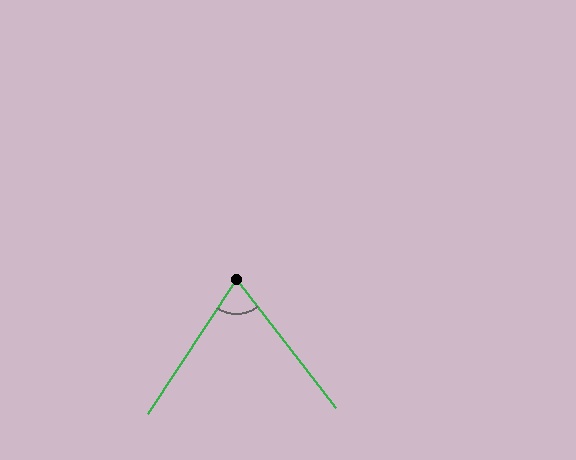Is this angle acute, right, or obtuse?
It is acute.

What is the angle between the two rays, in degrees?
Approximately 71 degrees.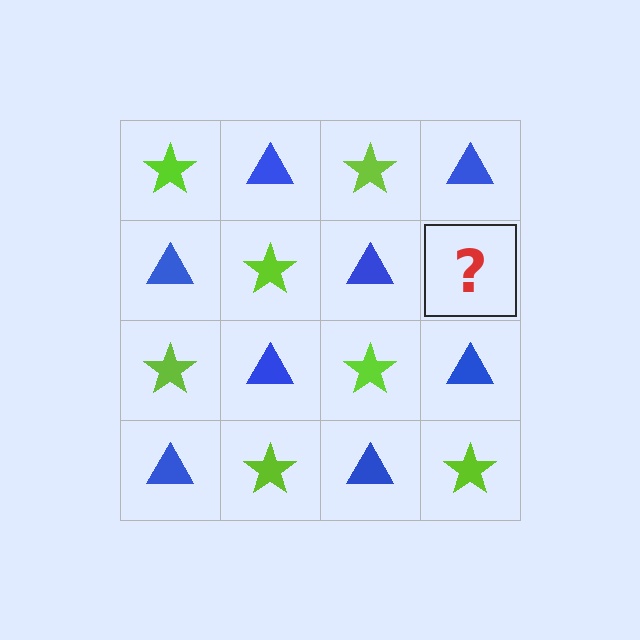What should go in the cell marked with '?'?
The missing cell should contain a lime star.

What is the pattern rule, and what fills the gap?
The rule is that it alternates lime star and blue triangle in a checkerboard pattern. The gap should be filled with a lime star.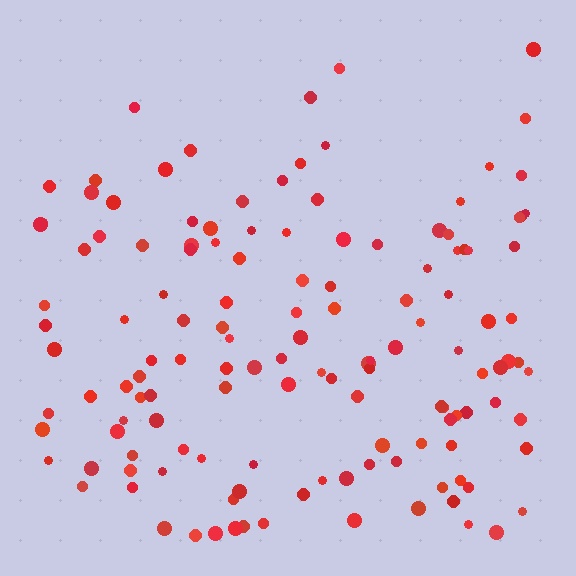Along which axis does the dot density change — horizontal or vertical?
Vertical.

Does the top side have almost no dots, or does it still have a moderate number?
Still a moderate number, just noticeably fewer than the bottom.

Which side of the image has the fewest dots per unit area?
The top.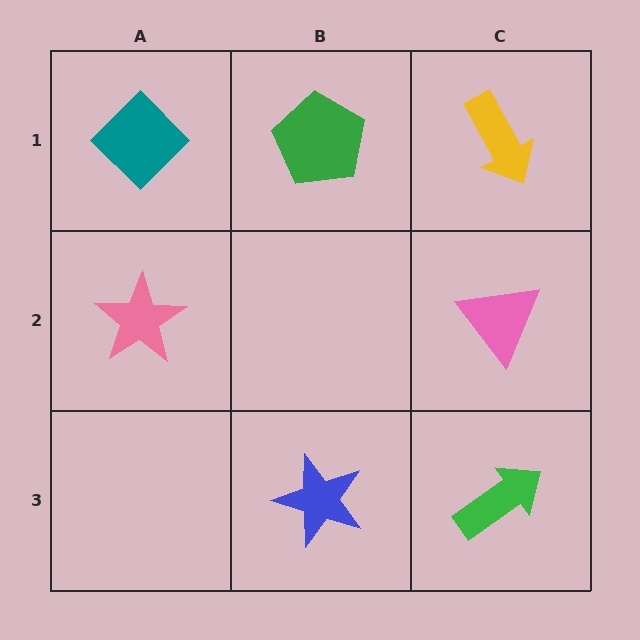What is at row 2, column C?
A pink triangle.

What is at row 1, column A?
A teal diamond.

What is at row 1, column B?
A green pentagon.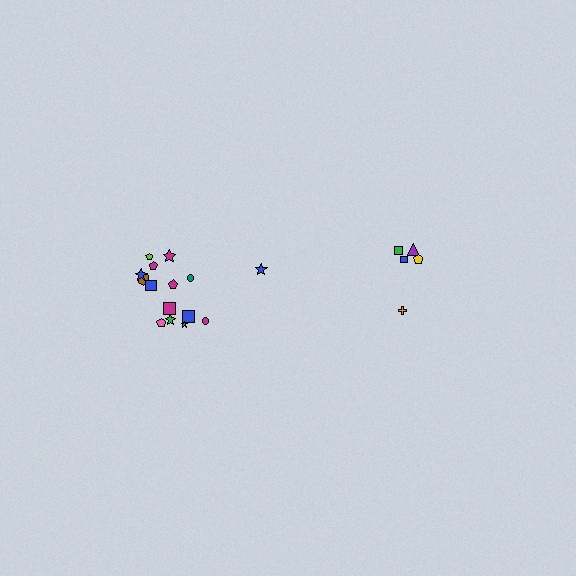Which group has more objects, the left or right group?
The left group.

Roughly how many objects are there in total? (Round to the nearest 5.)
Roughly 20 objects in total.